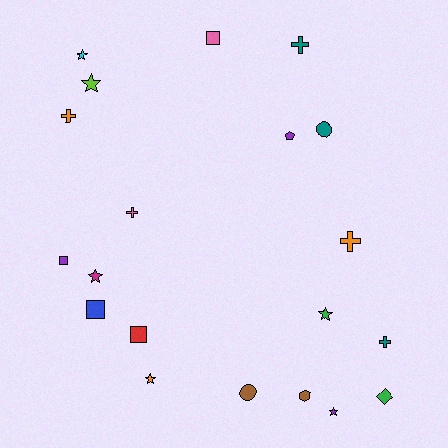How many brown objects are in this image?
There are 2 brown objects.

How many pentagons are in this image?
There is 1 pentagon.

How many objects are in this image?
There are 20 objects.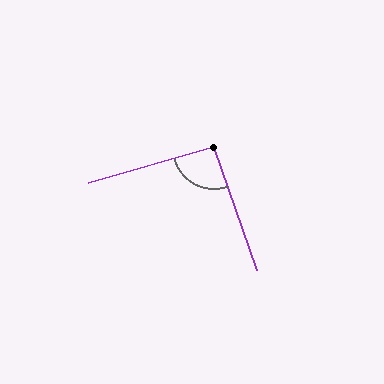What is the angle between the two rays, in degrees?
Approximately 93 degrees.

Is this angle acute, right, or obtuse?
It is approximately a right angle.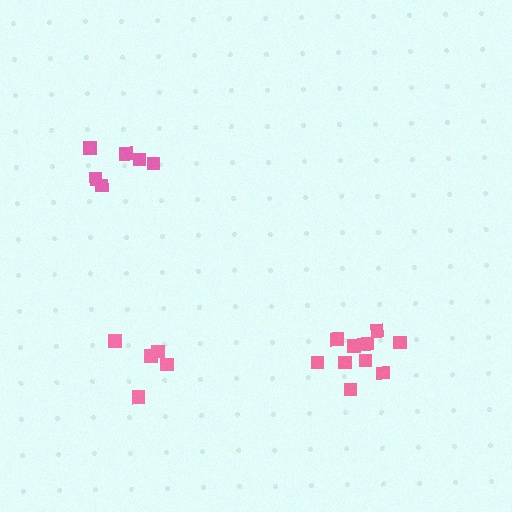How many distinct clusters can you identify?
There are 3 distinct clusters.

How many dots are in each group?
Group 1: 11 dots, Group 2: 6 dots, Group 3: 5 dots (22 total).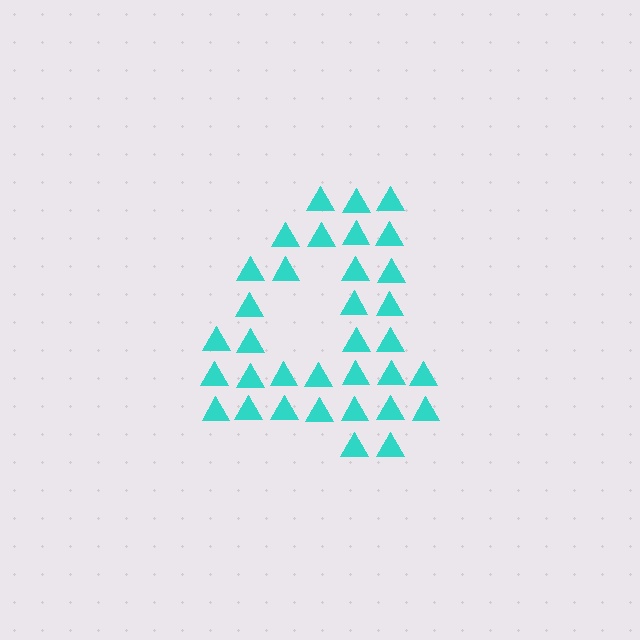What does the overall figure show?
The overall figure shows the digit 4.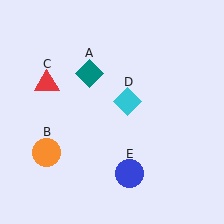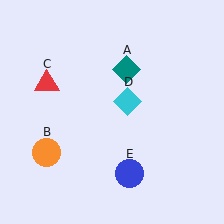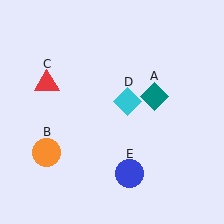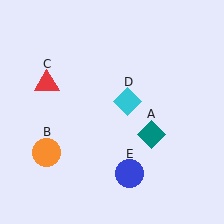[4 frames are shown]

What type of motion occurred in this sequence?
The teal diamond (object A) rotated clockwise around the center of the scene.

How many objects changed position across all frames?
1 object changed position: teal diamond (object A).